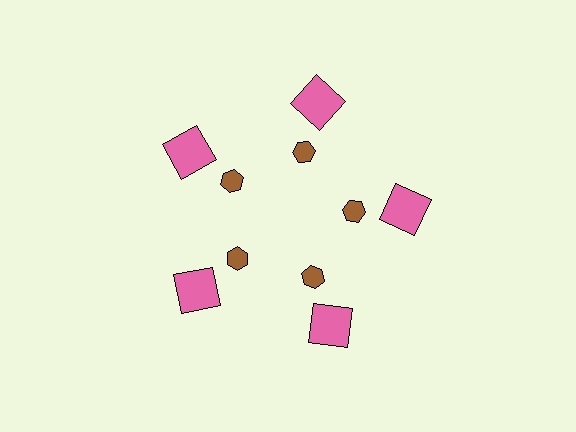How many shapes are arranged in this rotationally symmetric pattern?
There are 10 shapes, arranged in 5 groups of 2.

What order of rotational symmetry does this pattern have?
This pattern has 5-fold rotational symmetry.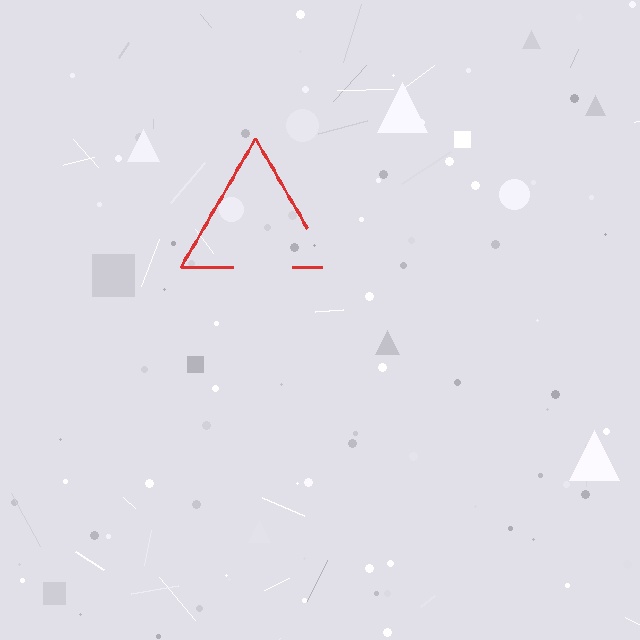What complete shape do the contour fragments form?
The contour fragments form a triangle.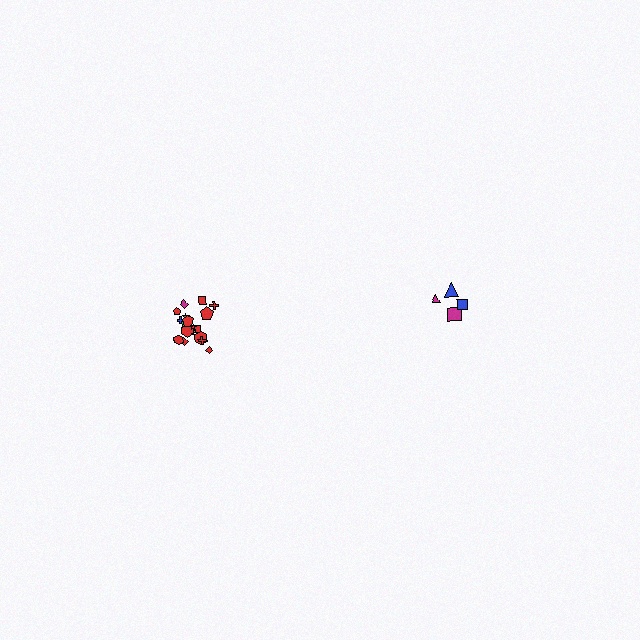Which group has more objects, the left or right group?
The left group.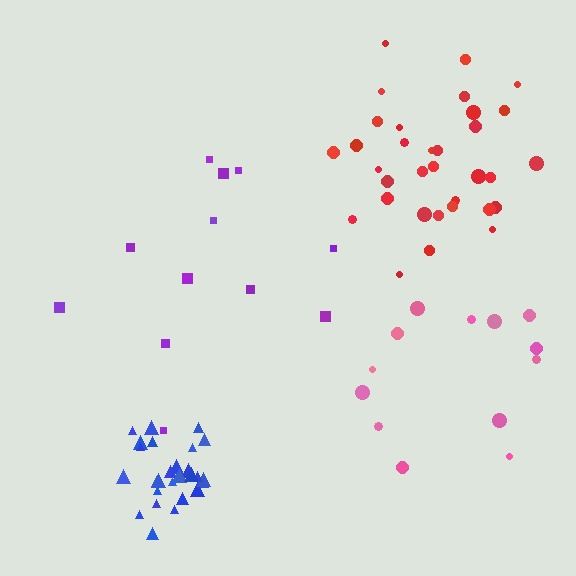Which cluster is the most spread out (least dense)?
Purple.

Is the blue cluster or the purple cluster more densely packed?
Blue.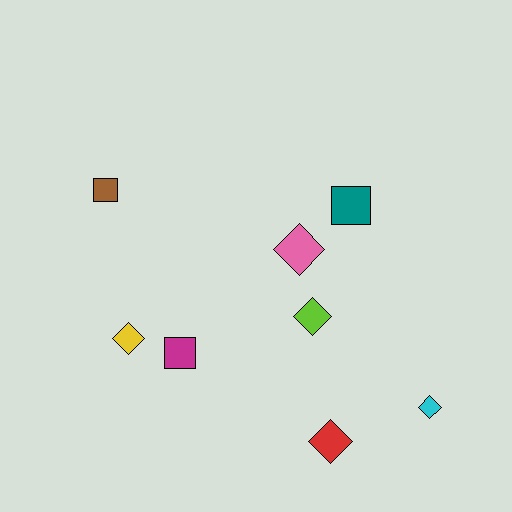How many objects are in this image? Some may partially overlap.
There are 8 objects.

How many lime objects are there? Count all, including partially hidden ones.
There is 1 lime object.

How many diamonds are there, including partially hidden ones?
There are 5 diamonds.